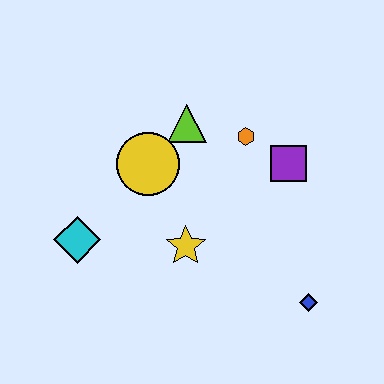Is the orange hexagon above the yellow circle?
Yes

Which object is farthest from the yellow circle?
The blue diamond is farthest from the yellow circle.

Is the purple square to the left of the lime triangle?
No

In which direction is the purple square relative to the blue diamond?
The purple square is above the blue diamond.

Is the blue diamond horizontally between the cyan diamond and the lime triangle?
No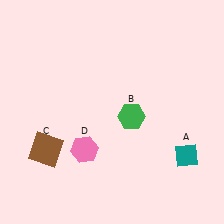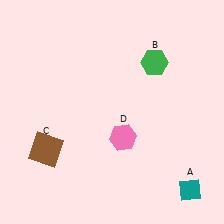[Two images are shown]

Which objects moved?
The objects that moved are: the teal diamond (A), the green hexagon (B), the pink hexagon (D).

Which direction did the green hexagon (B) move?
The green hexagon (B) moved up.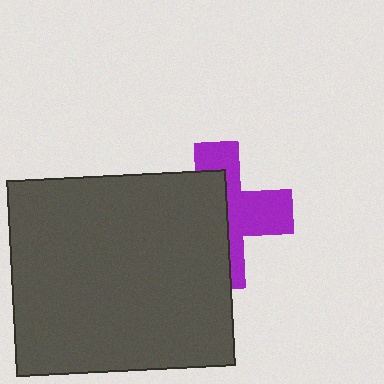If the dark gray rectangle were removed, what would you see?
You would see the complete purple cross.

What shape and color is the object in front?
The object in front is a dark gray rectangle.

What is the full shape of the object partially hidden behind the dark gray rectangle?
The partially hidden object is a purple cross.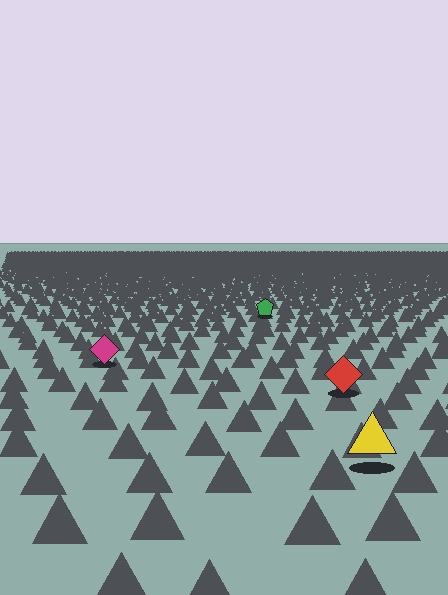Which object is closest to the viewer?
The yellow triangle is closest. The texture marks near it are larger and more spread out.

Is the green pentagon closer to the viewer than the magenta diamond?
No. The magenta diamond is closer — you can tell from the texture gradient: the ground texture is coarser near it.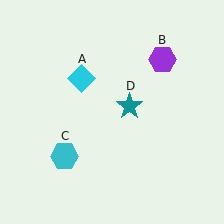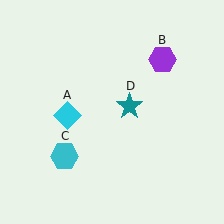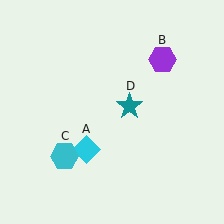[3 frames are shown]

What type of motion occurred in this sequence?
The cyan diamond (object A) rotated counterclockwise around the center of the scene.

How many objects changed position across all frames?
1 object changed position: cyan diamond (object A).